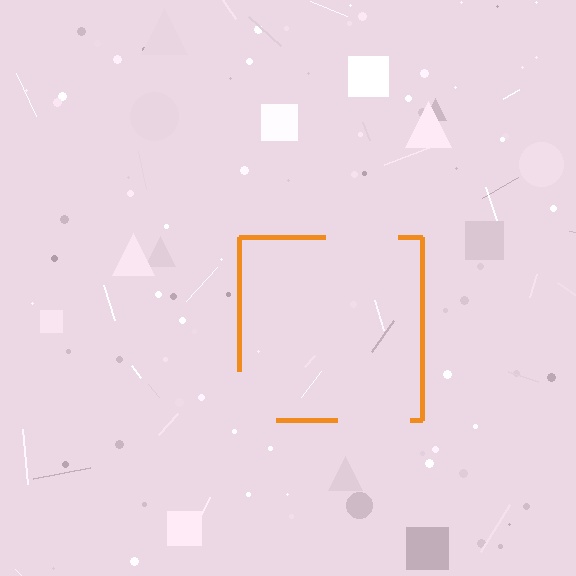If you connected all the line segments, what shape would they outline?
They would outline a square.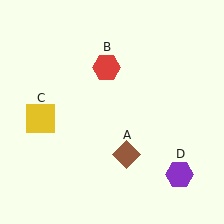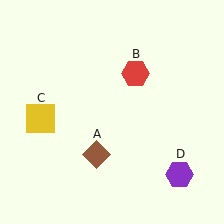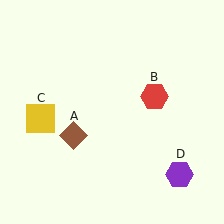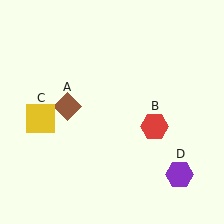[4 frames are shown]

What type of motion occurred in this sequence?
The brown diamond (object A), red hexagon (object B) rotated clockwise around the center of the scene.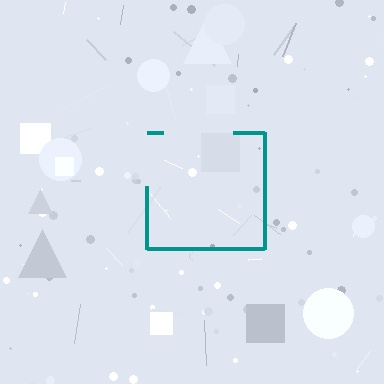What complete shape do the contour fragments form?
The contour fragments form a square.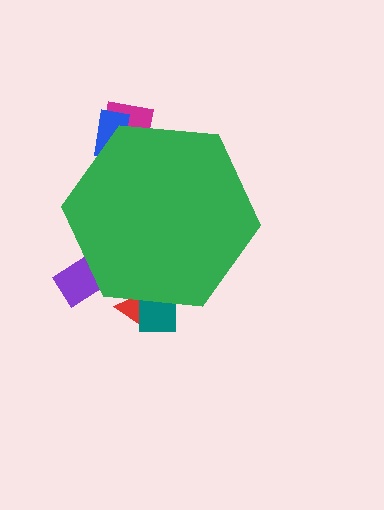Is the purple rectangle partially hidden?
Yes, the purple rectangle is partially hidden behind the green hexagon.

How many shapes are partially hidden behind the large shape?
5 shapes are partially hidden.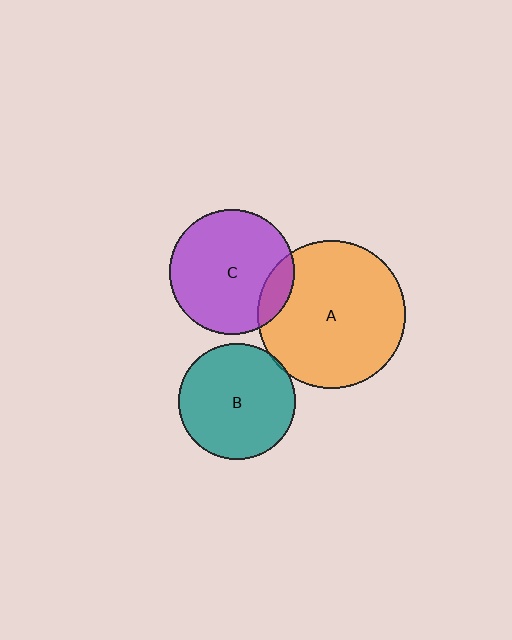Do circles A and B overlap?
Yes.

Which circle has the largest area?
Circle A (orange).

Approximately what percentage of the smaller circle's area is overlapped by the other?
Approximately 5%.